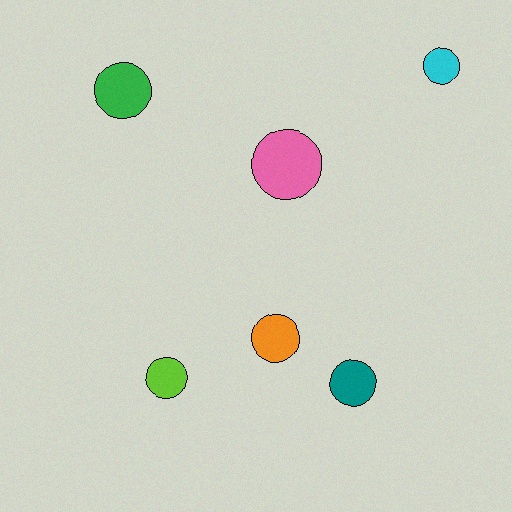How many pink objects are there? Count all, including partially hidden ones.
There is 1 pink object.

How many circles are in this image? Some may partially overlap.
There are 6 circles.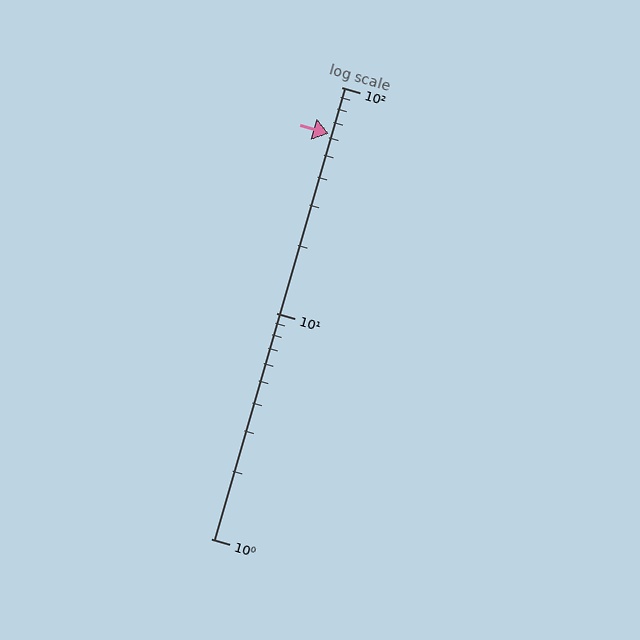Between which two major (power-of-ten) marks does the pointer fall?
The pointer is between 10 and 100.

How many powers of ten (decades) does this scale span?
The scale spans 2 decades, from 1 to 100.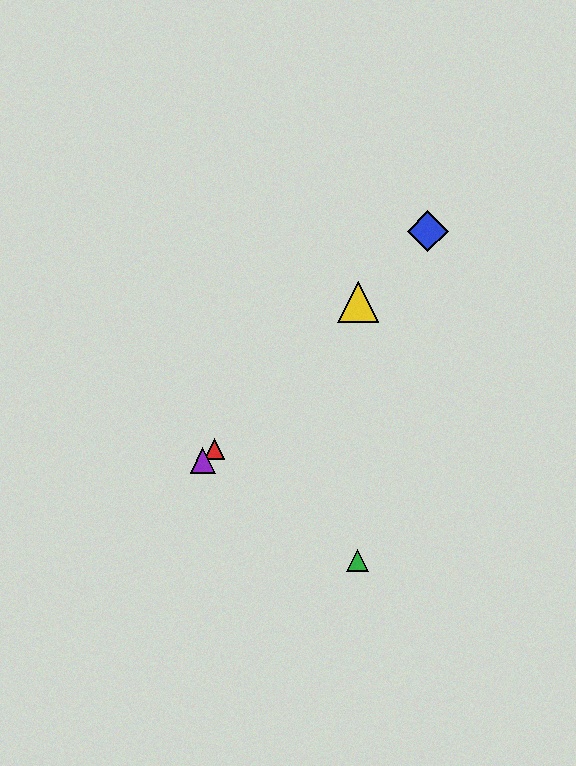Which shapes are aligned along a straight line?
The red triangle, the blue diamond, the yellow triangle, the purple triangle are aligned along a straight line.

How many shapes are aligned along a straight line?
4 shapes (the red triangle, the blue diamond, the yellow triangle, the purple triangle) are aligned along a straight line.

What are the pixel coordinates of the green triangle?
The green triangle is at (357, 561).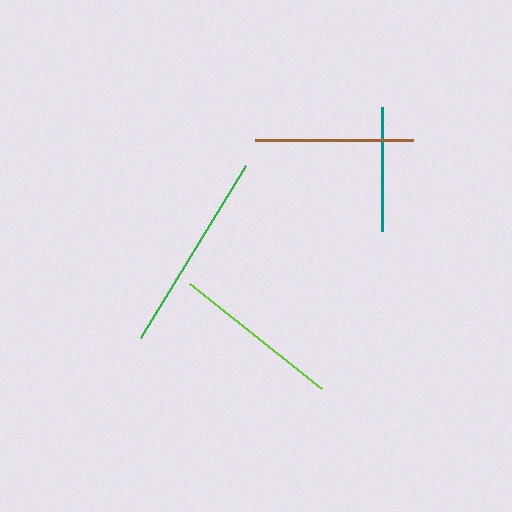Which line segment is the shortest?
The teal line is the shortest at approximately 124 pixels.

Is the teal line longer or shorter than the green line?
The green line is longer than the teal line.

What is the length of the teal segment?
The teal segment is approximately 124 pixels long.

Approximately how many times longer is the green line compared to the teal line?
The green line is approximately 1.6 times the length of the teal line.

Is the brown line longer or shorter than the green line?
The green line is longer than the brown line.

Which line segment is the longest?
The green line is the longest at approximately 202 pixels.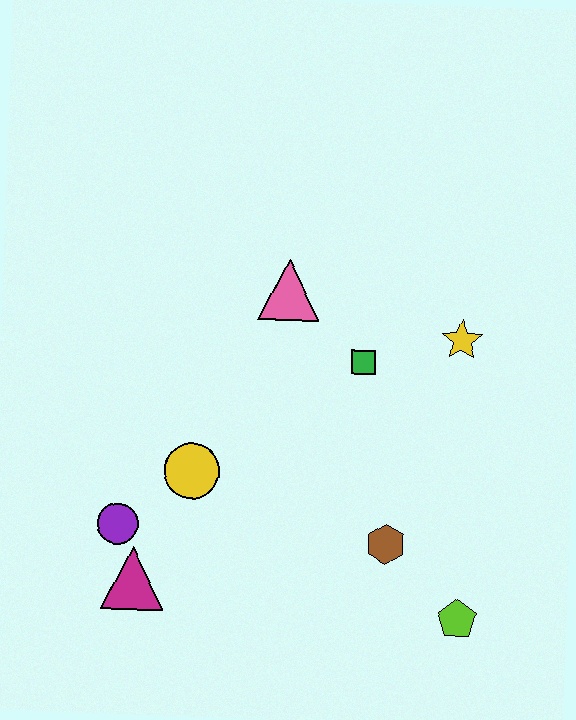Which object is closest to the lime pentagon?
The brown hexagon is closest to the lime pentagon.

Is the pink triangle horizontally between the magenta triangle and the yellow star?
Yes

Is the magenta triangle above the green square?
No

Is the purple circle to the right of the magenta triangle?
No